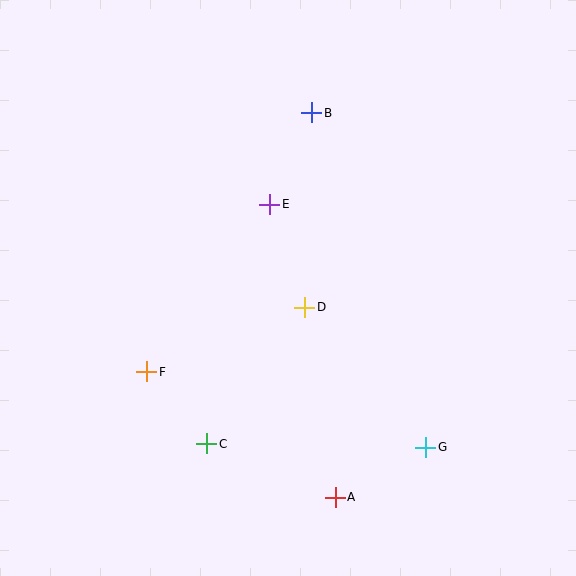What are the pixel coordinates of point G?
Point G is at (426, 447).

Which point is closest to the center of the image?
Point D at (305, 307) is closest to the center.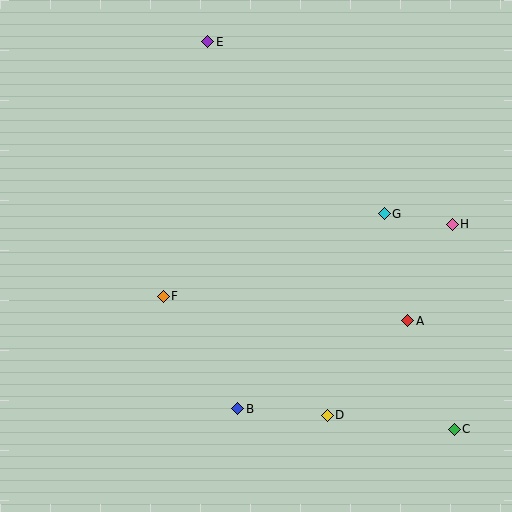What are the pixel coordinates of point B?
Point B is at (238, 409).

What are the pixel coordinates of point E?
Point E is at (208, 42).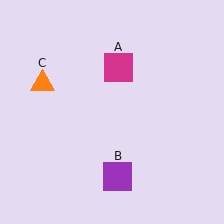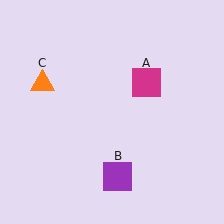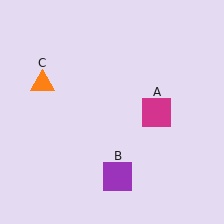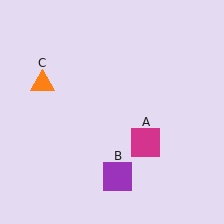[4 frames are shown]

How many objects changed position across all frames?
1 object changed position: magenta square (object A).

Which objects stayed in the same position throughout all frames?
Purple square (object B) and orange triangle (object C) remained stationary.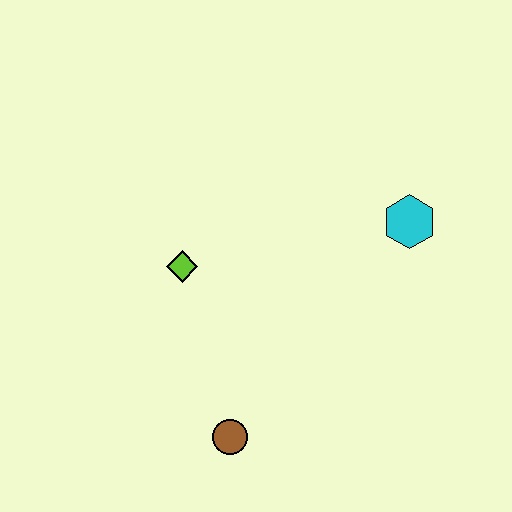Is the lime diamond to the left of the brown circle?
Yes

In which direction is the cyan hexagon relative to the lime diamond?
The cyan hexagon is to the right of the lime diamond.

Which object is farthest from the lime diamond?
The cyan hexagon is farthest from the lime diamond.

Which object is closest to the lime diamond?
The brown circle is closest to the lime diamond.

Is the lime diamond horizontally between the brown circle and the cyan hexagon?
No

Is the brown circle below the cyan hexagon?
Yes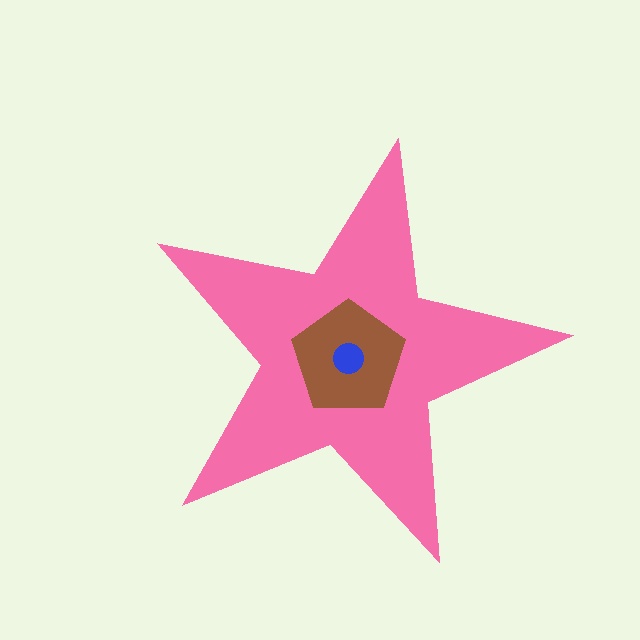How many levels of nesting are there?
3.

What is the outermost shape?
The pink star.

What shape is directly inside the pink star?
The brown pentagon.